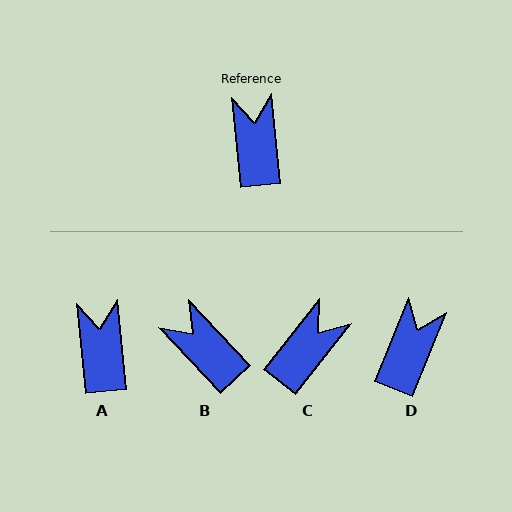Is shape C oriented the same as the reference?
No, it is off by about 44 degrees.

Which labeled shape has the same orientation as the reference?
A.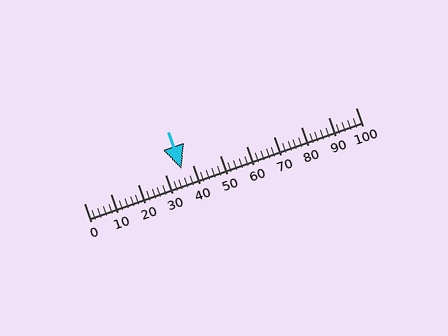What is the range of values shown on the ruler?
The ruler shows values from 0 to 100.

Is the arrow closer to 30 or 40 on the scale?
The arrow is closer to 40.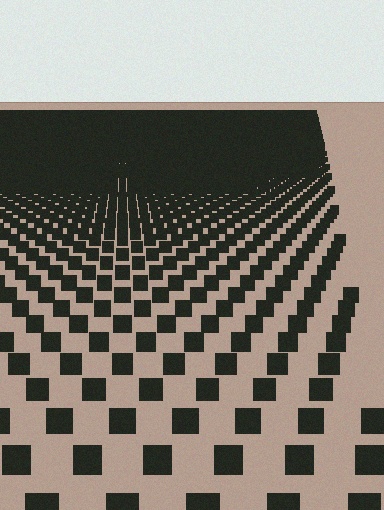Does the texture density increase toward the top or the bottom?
Density increases toward the top.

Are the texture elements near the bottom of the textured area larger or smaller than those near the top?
Larger. Near the bottom, elements are closer to the viewer and appear at a bigger on-screen size.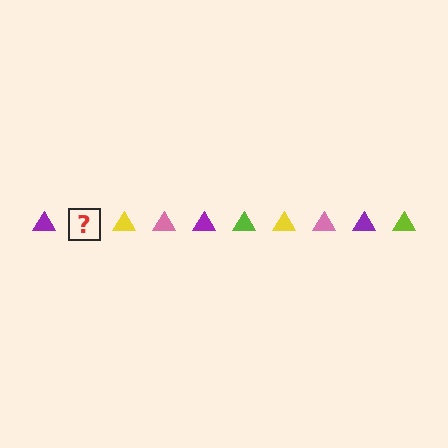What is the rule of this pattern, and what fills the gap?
The rule is that the pattern cycles through purple, lime, yellow, pink triangles. The gap should be filled with a lime triangle.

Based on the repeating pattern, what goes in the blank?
The blank should be a lime triangle.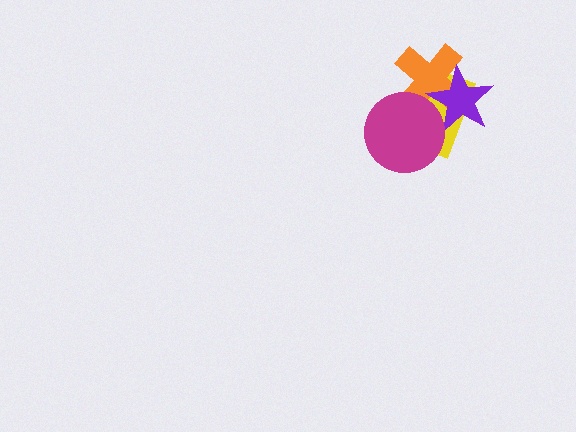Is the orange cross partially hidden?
Yes, it is partially covered by another shape.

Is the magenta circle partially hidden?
No, no other shape covers it.